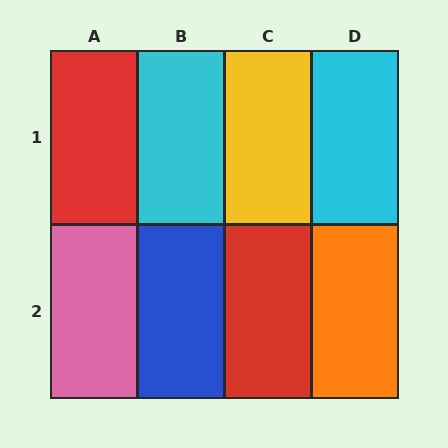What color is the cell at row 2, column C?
Red.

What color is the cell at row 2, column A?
Pink.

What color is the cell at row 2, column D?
Orange.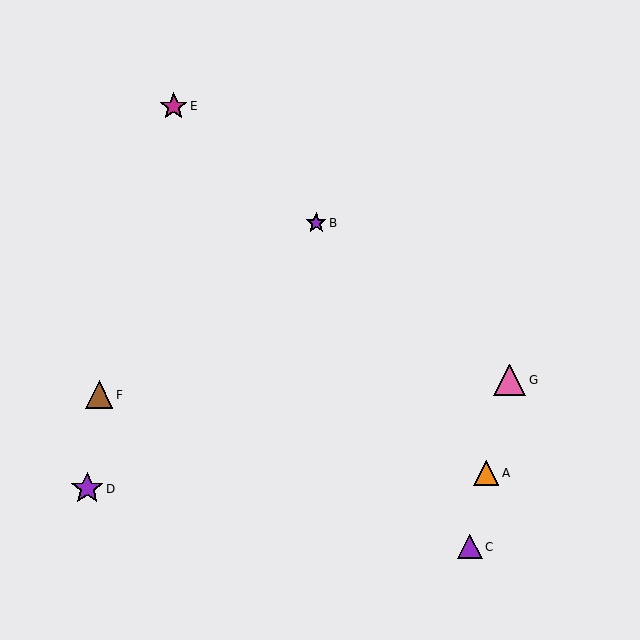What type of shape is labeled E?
Shape E is a magenta star.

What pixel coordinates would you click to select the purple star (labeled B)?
Click at (316, 223) to select the purple star B.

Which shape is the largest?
The purple star (labeled D) is the largest.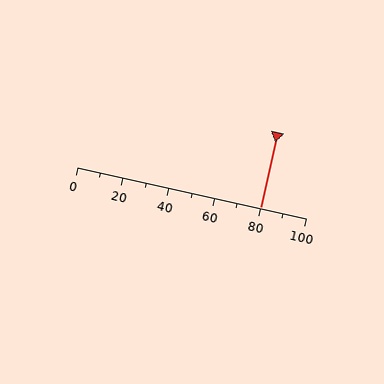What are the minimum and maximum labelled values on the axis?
The axis runs from 0 to 100.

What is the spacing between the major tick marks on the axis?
The major ticks are spaced 20 apart.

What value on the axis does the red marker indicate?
The marker indicates approximately 80.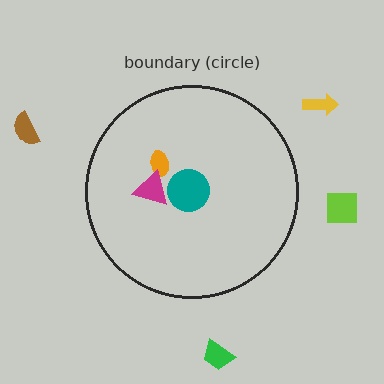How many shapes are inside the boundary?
3 inside, 4 outside.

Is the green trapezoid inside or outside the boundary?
Outside.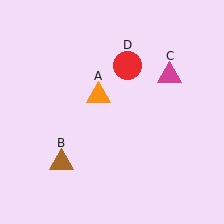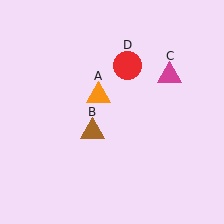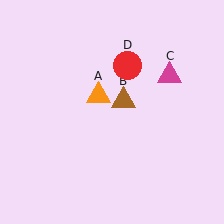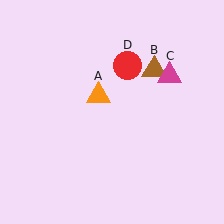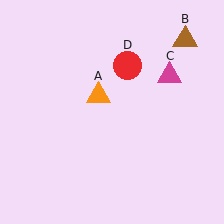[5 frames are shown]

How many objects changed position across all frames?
1 object changed position: brown triangle (object B).